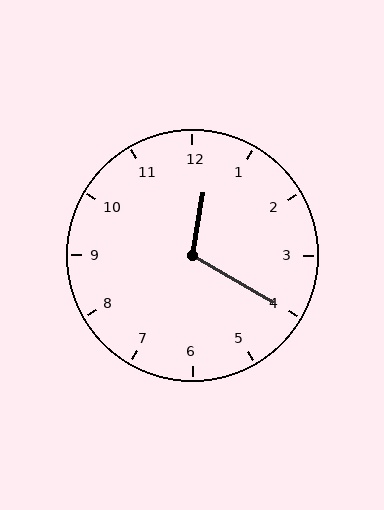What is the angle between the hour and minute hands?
Approximately 110 degrees.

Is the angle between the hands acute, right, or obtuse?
It is obtuse.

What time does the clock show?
12:20.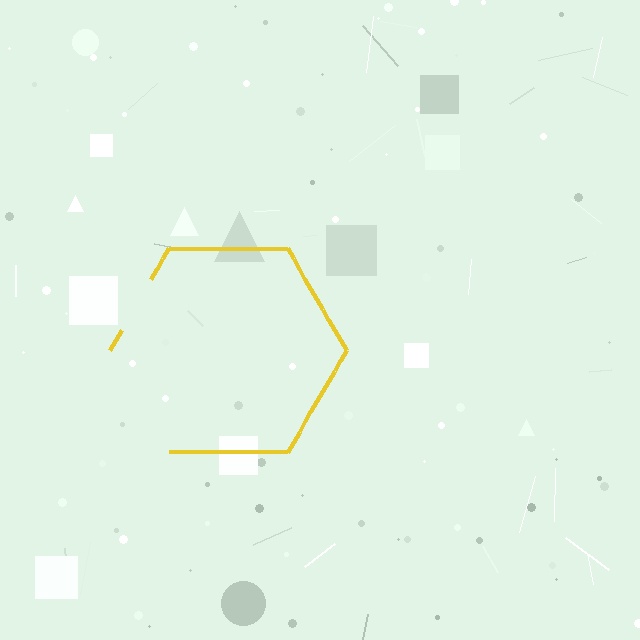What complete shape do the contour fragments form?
The contour fragments form a hexagon.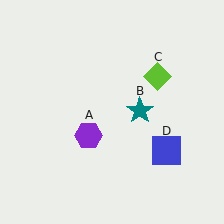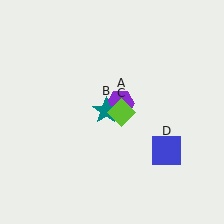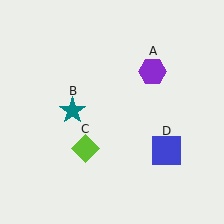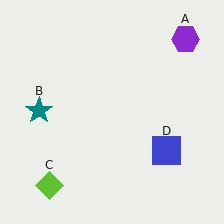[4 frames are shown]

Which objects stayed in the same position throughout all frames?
Blue square (object D) remained stationary.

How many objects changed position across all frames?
3 objects changed position: purple hexagon (object A), teal star (object B), lime diamond (object C).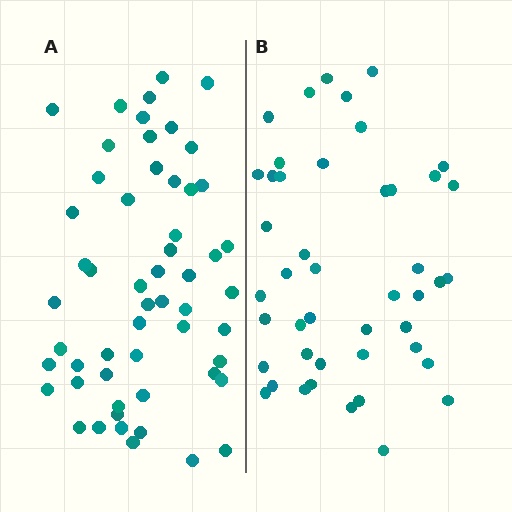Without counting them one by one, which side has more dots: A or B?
Region A (the left region) has more dots.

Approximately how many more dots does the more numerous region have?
Region A has roughly 10 or so more dots than region B.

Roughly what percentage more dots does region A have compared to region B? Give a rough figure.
About 20% more.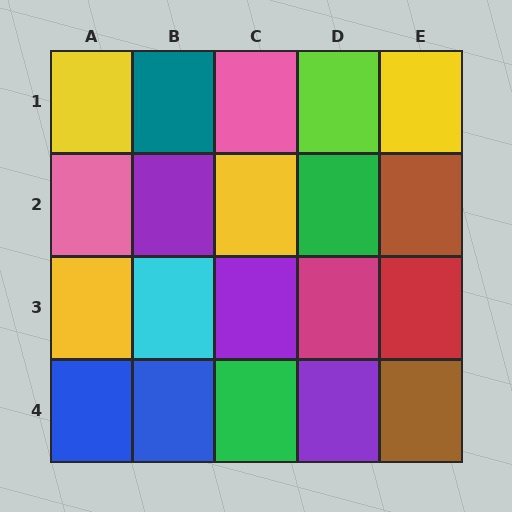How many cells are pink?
2 cells are pink.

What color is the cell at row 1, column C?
Pink.